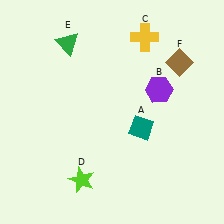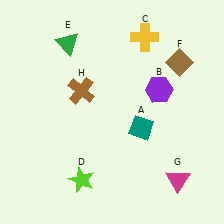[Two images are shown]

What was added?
A magenta triangle (G), a brown cross (H) were added in Image 2.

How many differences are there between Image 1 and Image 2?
There are 2 differences between the two images.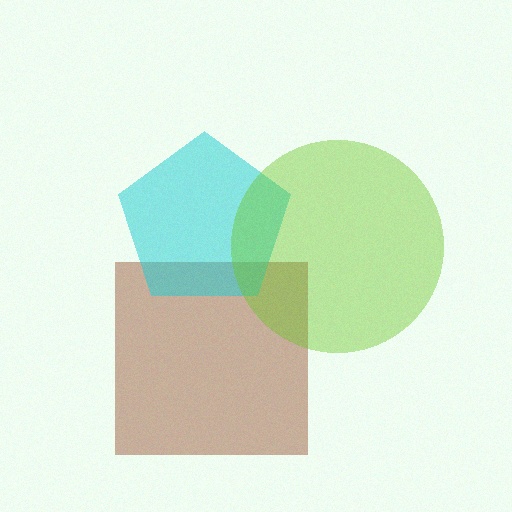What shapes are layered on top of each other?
The layered shapes are: a brown square, a cyan pentagon, a lime circle.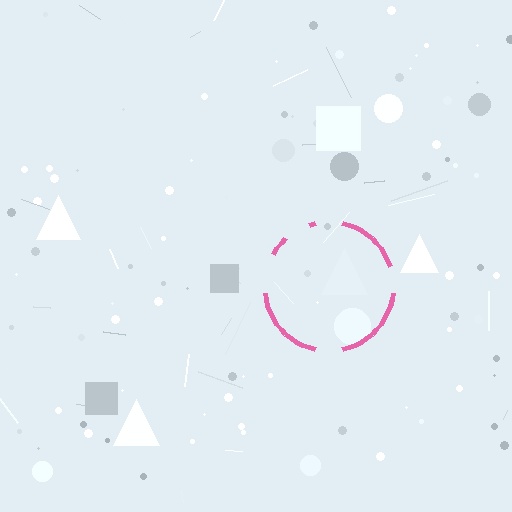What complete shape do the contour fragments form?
The contour fragments form a circle.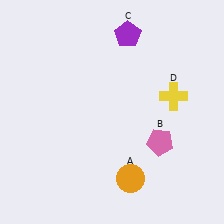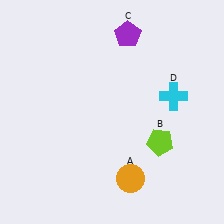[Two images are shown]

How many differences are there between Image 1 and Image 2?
There are 2 differences between the two images.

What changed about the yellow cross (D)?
In Image 1, D is yellow. In Image 2, it changed to cyan.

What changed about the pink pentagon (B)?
In Image 1, B is pink. In Image 2, it changed to lime.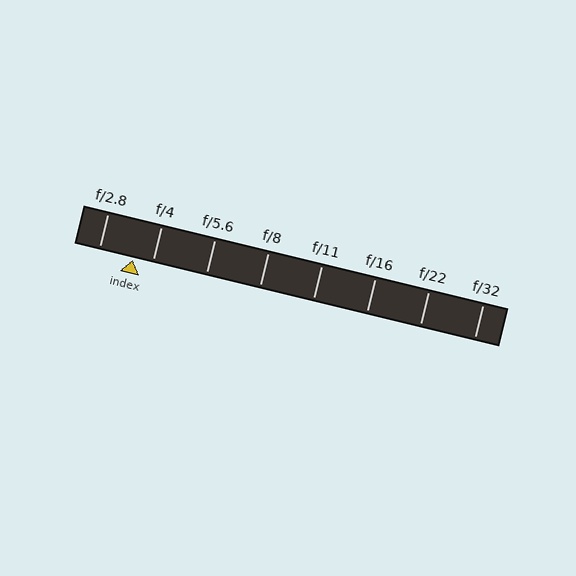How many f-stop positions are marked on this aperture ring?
There are 8 f-stop positions marked.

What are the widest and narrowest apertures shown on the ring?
The widest aperture shown is f/2.8 and the narrowest is f/32.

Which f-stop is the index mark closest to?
The index mark is closest to f/4.